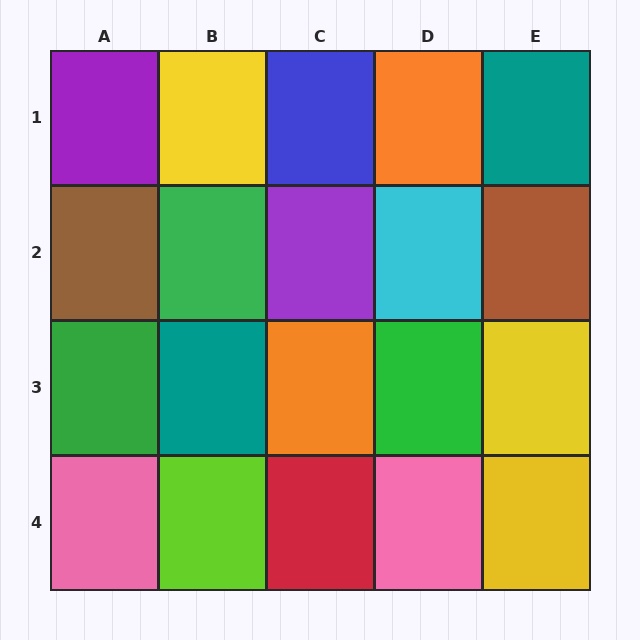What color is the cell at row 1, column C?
Blue.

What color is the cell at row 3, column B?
Teal.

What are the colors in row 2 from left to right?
Brown, green, purple, cyan, brown.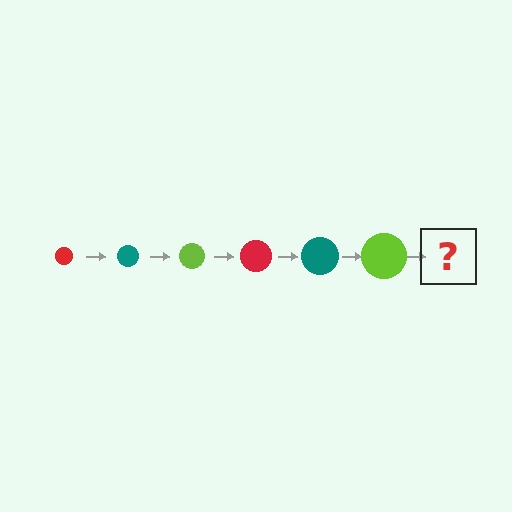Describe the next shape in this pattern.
It should be a red circle, larger than the previous one.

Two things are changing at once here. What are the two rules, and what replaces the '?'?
The two rules are that the circle grows larger each step and the color cycles through red, teal, and lime. The '?' should be a red circle, larger than the previous one.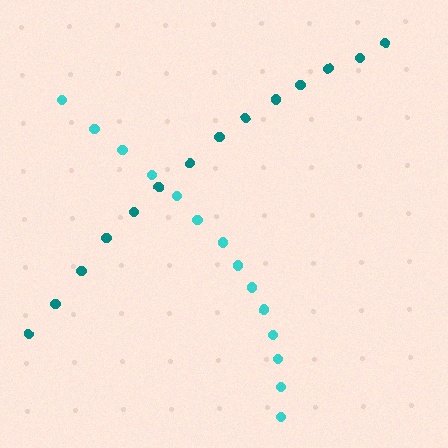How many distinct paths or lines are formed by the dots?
There are 2 distinct paths.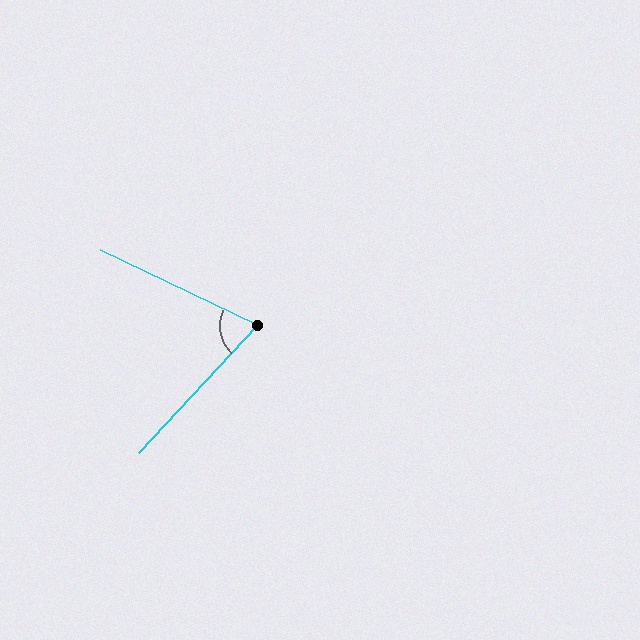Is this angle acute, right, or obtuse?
It is acute.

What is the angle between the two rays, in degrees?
Approximately 73 degrees.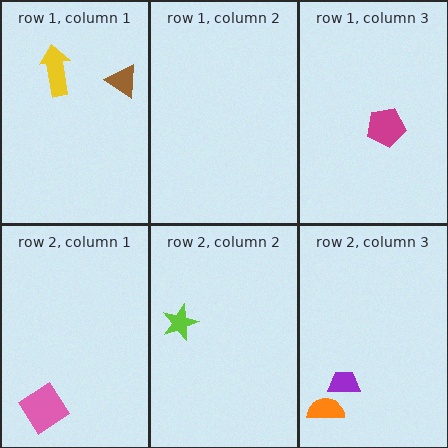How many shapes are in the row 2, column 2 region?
1.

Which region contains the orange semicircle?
The row 2, column 3 region.